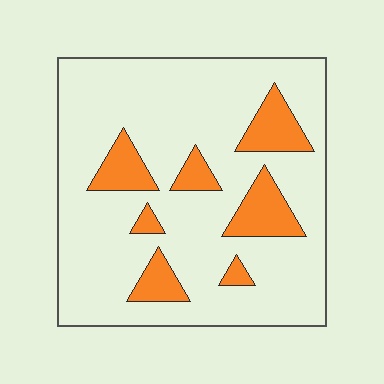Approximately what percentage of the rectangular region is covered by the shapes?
Approximately 20%.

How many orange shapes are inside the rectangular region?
7.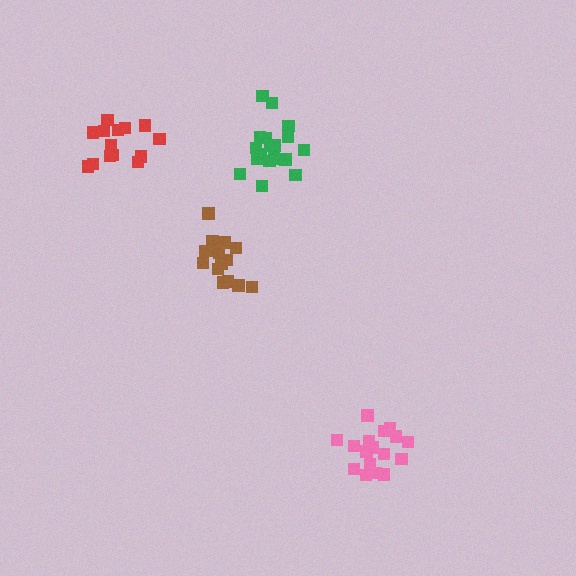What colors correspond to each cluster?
The clusters are colored: green, brown, pink, red.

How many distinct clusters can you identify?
There are 4 distinct clusters.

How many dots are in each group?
Group 1: 19 dots, Group 2: 15 dots, Group 3: 17 dots, Group 4: 14 dots (65 total).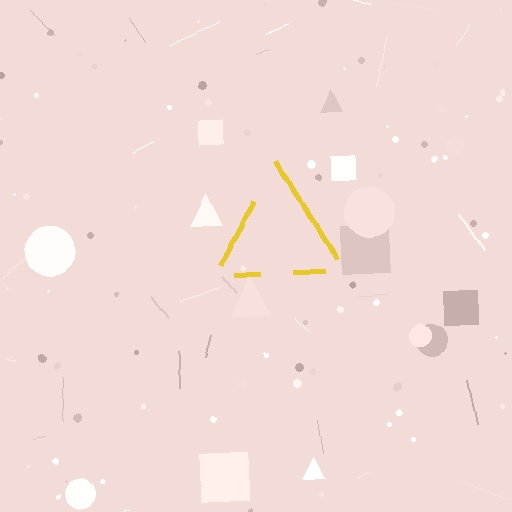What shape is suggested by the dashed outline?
The dashed outline suggests a triangle.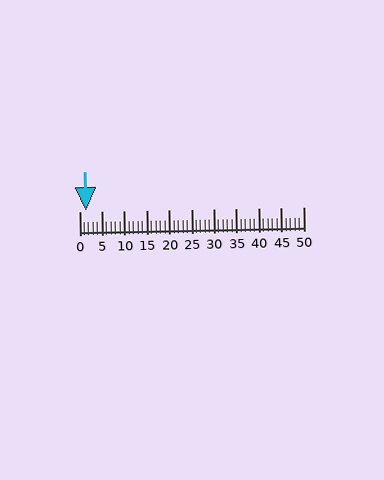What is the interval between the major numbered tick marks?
The major tick marks are spaced 5 units apart.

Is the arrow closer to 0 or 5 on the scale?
The arrow is closer to 0.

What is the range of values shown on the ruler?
The ruler shows values from 0 to 50.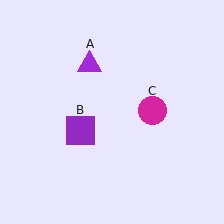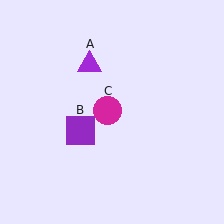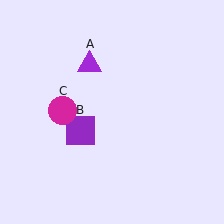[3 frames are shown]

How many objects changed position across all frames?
1 object changed position: magenta circle (object C).